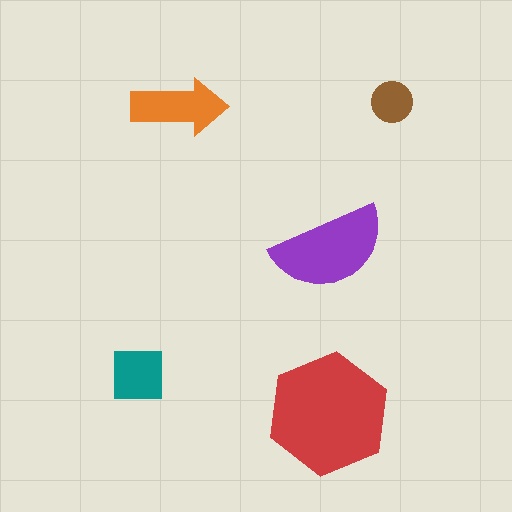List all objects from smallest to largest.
The brown circle, the teal square, the orange arrow, the purple semicircle, the red hexagon.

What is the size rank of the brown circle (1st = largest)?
5th.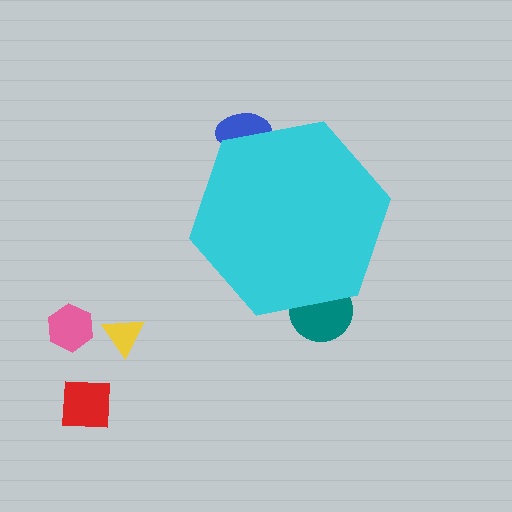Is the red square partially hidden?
No, the red square is fully visible.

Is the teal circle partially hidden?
Yes, the teal circle is partially hidden behind the cyan hexagon.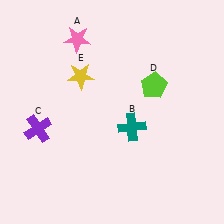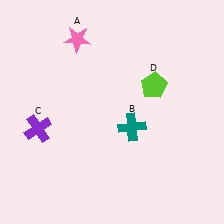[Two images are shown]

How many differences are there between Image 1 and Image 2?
There is 1 difference between the two images.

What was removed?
The yellow star (E) was removed in Image 2.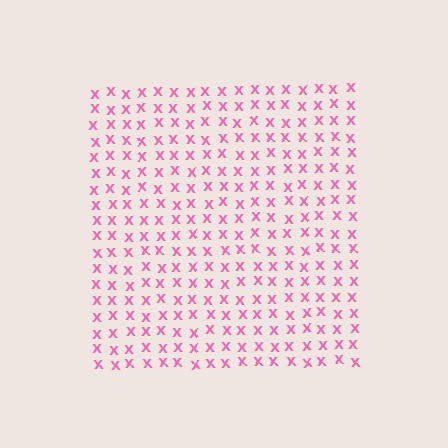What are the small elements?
The small elements are letter X's.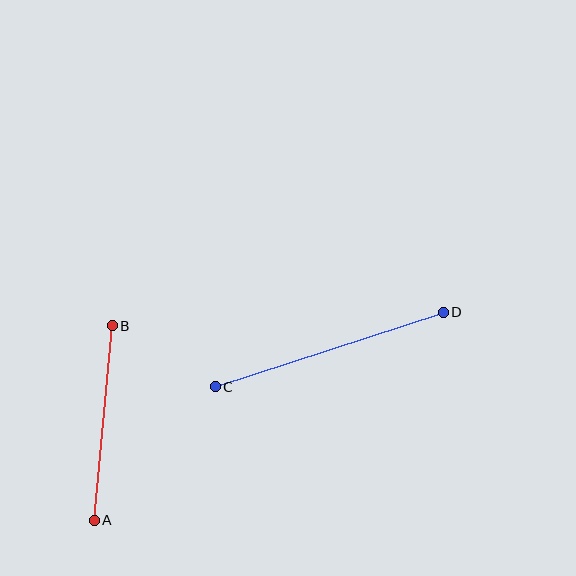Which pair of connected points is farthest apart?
Points C and D are farthest apart.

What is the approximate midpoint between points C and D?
The midpoint is at approximately (329, 349) pixels.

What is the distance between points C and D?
The distance is approximately 240 pixels.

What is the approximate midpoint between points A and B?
The midpoint is at approximately (103, 423) pixels.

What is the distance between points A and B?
The distance is approximately 195 pixels.